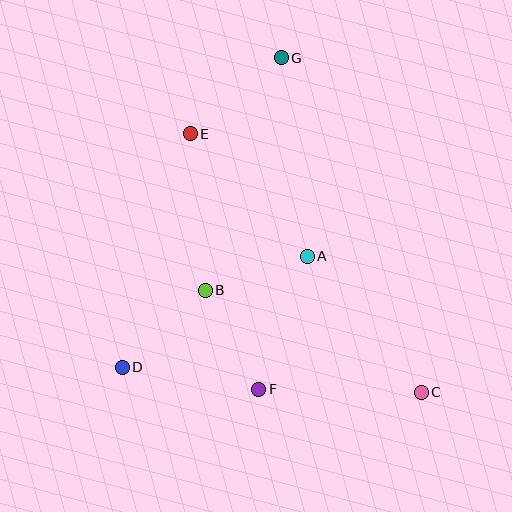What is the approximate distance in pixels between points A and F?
The distance between A and F is approximately 142 pixels.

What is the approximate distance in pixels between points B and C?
The distance between B and C is approximately 239 pixels.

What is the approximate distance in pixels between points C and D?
The distance between C and D is approximately 300 pixels.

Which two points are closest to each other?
Points A and B are closest to each other.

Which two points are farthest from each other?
Points C and G are farthest from each other.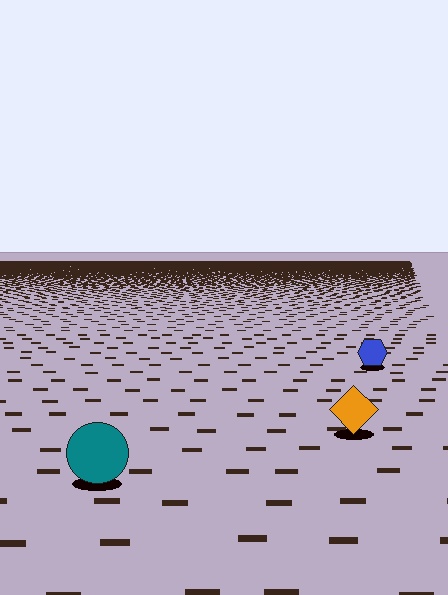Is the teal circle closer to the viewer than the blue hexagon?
Yes. The teal circle is closer — you can tell from the texture gradient: the ground texture is coarser near it.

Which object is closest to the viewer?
The teal circle is closest. The texture marks near it are larger and more spread out.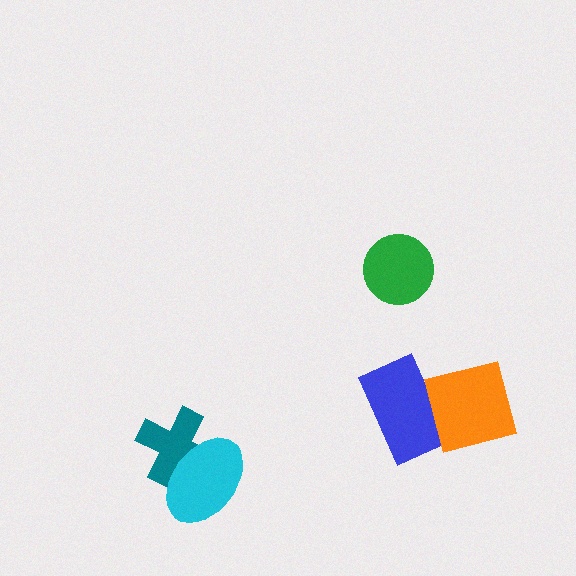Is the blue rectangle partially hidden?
Yes, it is partially covered by another shape.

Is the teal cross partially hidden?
Yes, it is partially covered by another shape.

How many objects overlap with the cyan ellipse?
1 object overlaps with the cyan ellipse.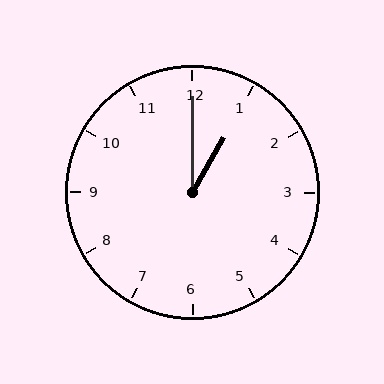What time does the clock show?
1:00.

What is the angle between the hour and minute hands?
Approximately 30 degrees.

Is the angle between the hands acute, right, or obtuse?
It is acute.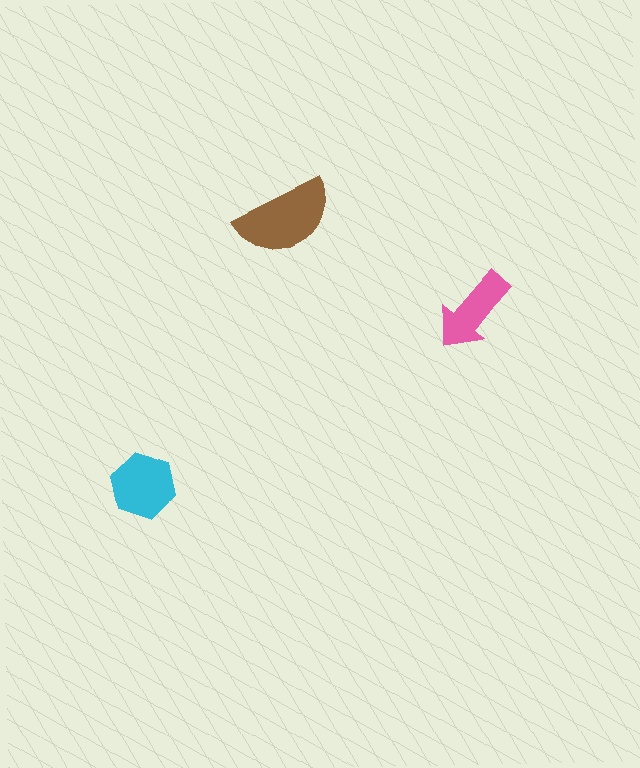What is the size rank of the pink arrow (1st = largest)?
3rd.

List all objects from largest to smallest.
The brown semicircle, the cyan hexagon, the pink arrow.